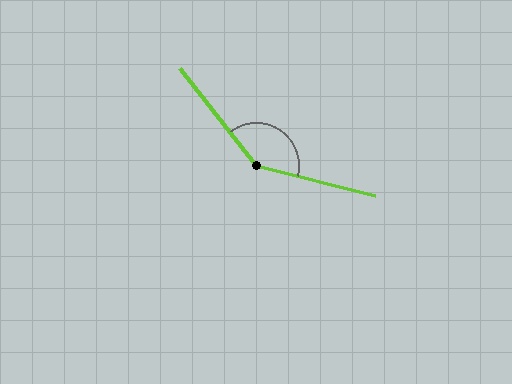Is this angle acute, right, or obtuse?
It is obtuse.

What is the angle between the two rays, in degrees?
Approximately 142 degrees.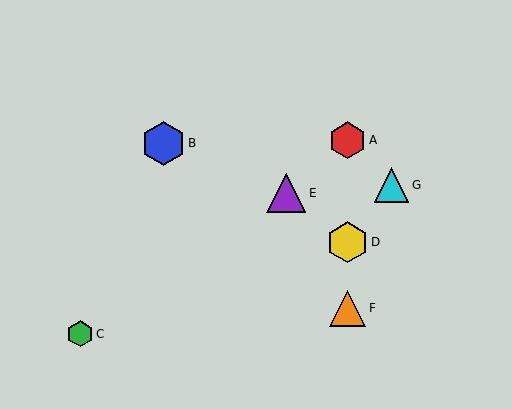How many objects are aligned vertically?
3 objects (A, D, F) are aligned vertically.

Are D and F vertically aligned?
Yes, both are at x≈348.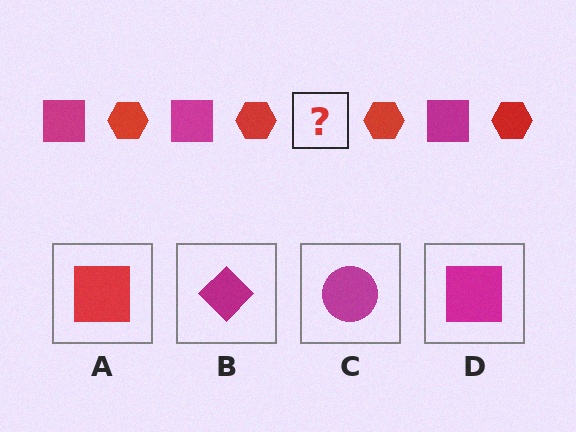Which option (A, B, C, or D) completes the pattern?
D.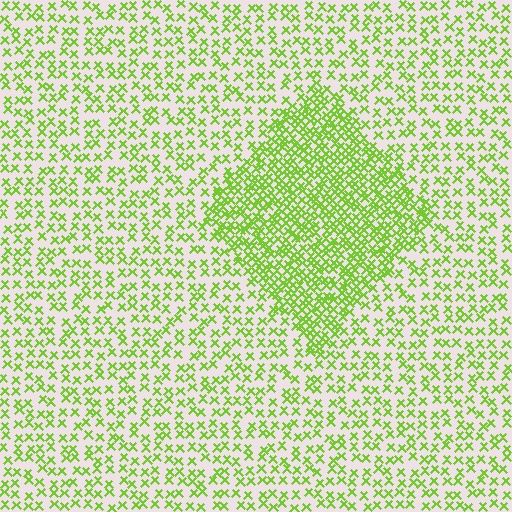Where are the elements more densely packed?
The elements are more densely packed inside the diamond boundary.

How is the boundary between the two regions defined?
The boundary is defined by a change in element density (approximately 2.2x ratio). All elements are the same color, size, and shape.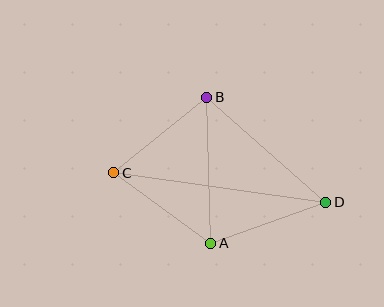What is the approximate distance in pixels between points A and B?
The distance between A and B is approximately 146 pixels.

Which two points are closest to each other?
Points A and C are closest to each other.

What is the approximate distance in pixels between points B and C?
The distance between B and C is approximately 120 pixels.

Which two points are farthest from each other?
Points C and D are farthest from each other.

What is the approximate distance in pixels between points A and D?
The distance between A and D is approximately 122 pixels.